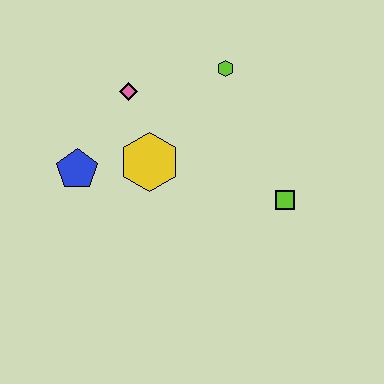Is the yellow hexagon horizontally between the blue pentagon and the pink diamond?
No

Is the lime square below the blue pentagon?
Yes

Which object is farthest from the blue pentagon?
The lime square is farthest from the blue pentagon.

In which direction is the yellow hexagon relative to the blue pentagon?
The yellow hexagon is to the right of the blue pentagon.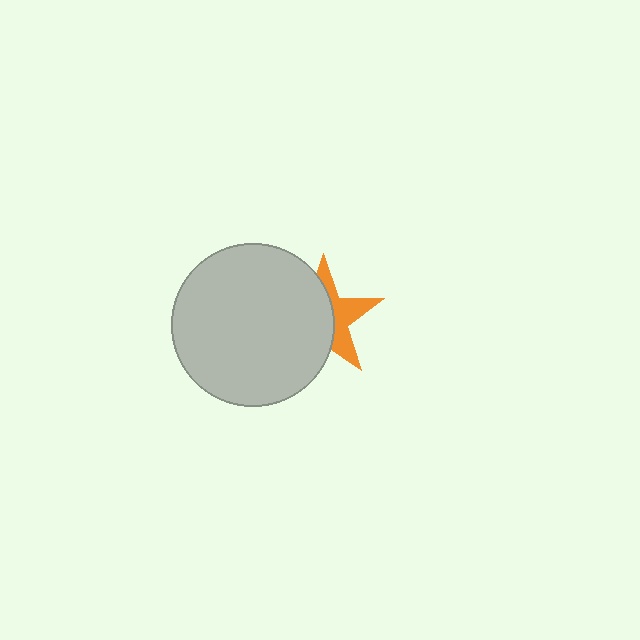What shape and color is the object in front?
The object in front is a light gray circle.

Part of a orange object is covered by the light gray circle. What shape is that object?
It is a star.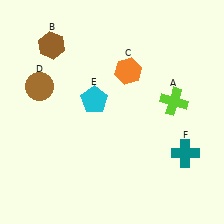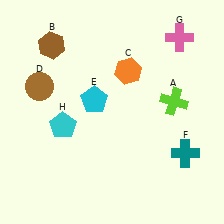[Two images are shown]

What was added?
A pink cross (G), a cyan pentagon (H) were added in Image 2.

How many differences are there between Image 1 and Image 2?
There are 2 differences between the two images.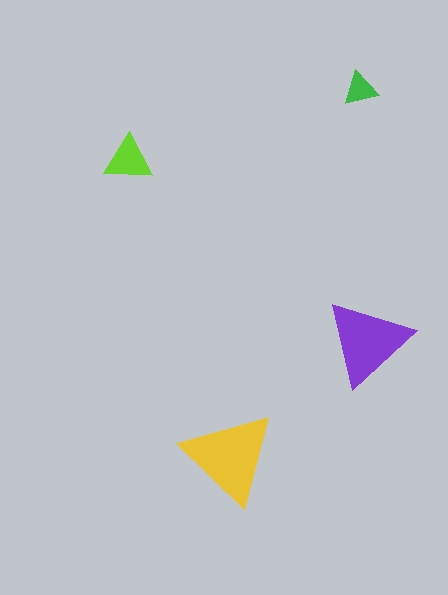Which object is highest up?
The green triangle is topmost.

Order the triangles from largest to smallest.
the yellow one, the purple one, the lime one, the green one.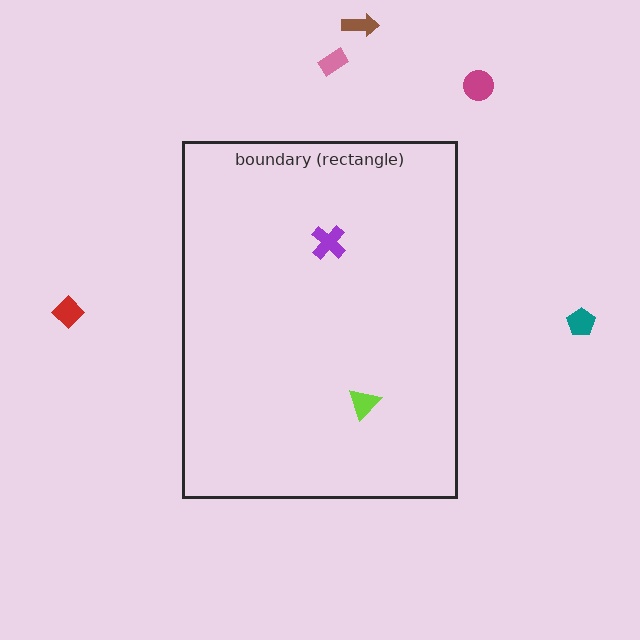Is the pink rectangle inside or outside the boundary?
Outside.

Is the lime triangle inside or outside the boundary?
Inside.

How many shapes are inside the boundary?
2 inside, 5 outside.